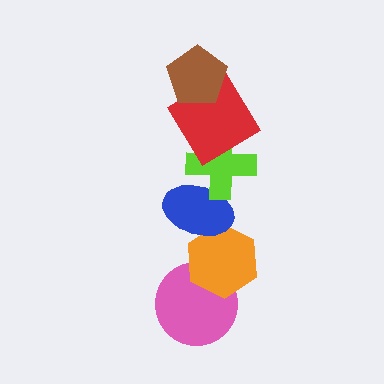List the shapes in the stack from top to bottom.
From top to bottom: the brown pentagon, the red diamond, the lime cross, the blue ellipse, the orange hexagon, the pink circle.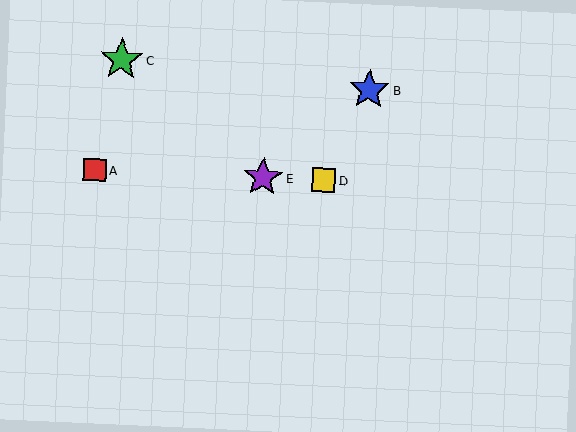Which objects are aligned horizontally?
Objects A, D, E are aligned horizontally.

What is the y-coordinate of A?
Object A is at y≈170.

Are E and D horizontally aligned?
Yes, both are at y≈177.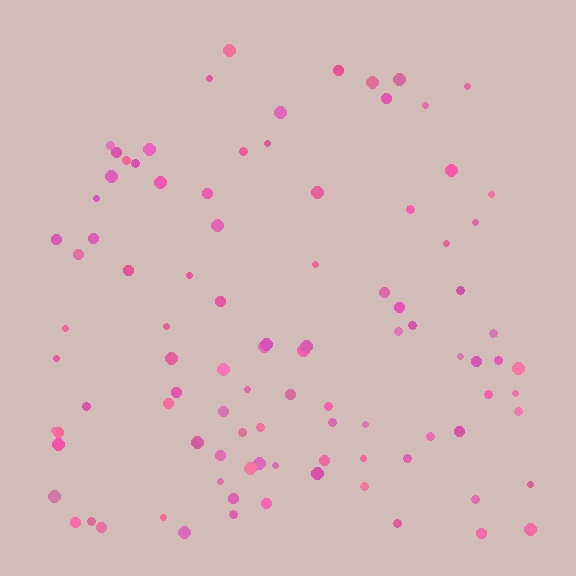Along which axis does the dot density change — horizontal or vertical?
Vertical.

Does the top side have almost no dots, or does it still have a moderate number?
Still a moderate number, just noticeably fewer than the bottom.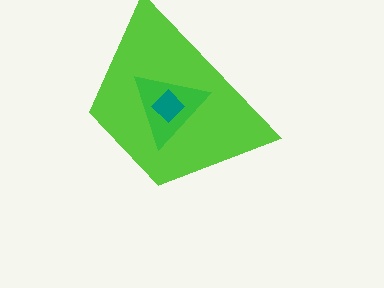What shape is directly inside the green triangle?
The teal diamond.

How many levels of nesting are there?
3.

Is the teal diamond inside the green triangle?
Yes.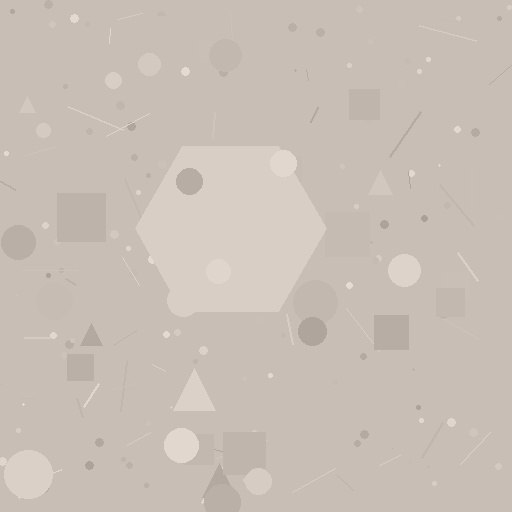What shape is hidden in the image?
A hexagon is hidden in the image.